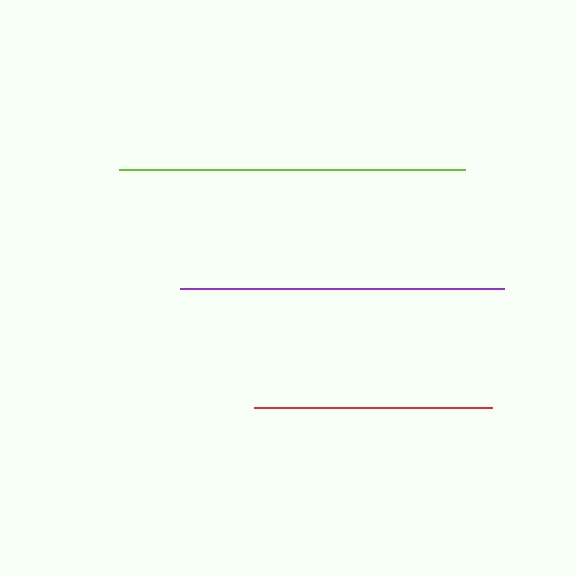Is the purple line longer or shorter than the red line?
The purple line is longer than the red line.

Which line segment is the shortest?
The red line is the shortest at approximately 238 pixels.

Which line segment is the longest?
The lime line is the longest at approximately 346 pixels.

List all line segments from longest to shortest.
From longest to shortest: lime, purple, red.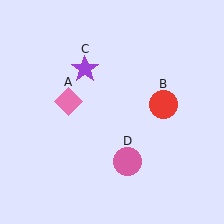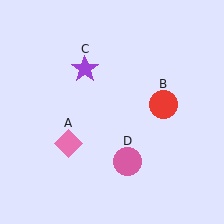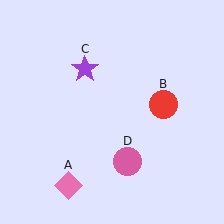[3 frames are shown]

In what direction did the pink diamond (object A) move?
The pink diamond (object A) moved down.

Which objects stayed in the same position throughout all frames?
Red circle (object B) and purple star (object C) and pink circle (object D) remained stationary.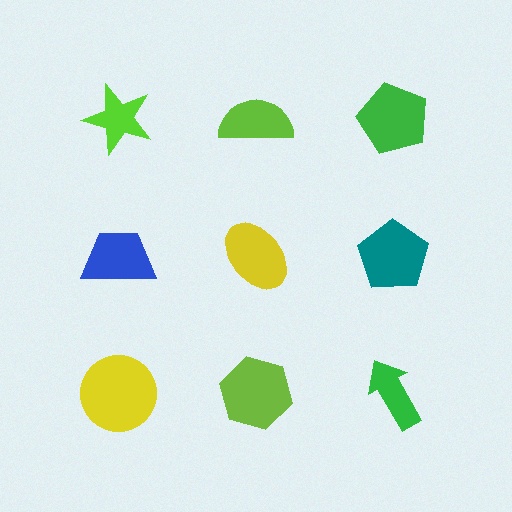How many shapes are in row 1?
3 shapes.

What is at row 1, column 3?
A green pentagon.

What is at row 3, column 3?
A green arrow.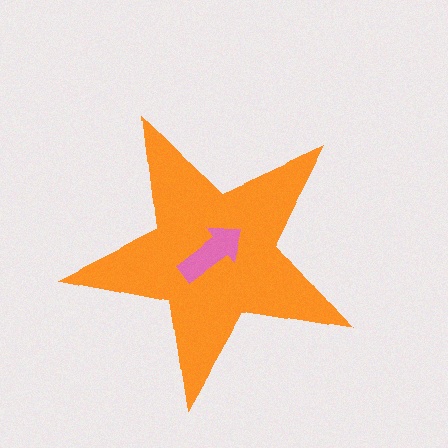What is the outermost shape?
The orange star.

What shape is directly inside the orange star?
The pink arrow.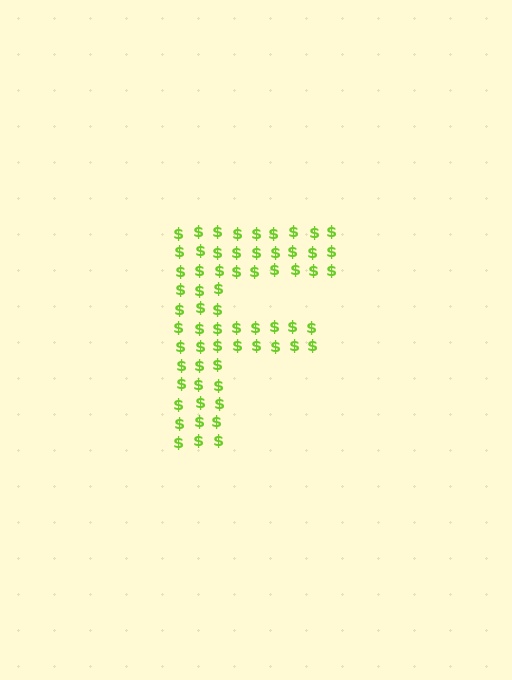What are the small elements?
The small elements are dollar signs.